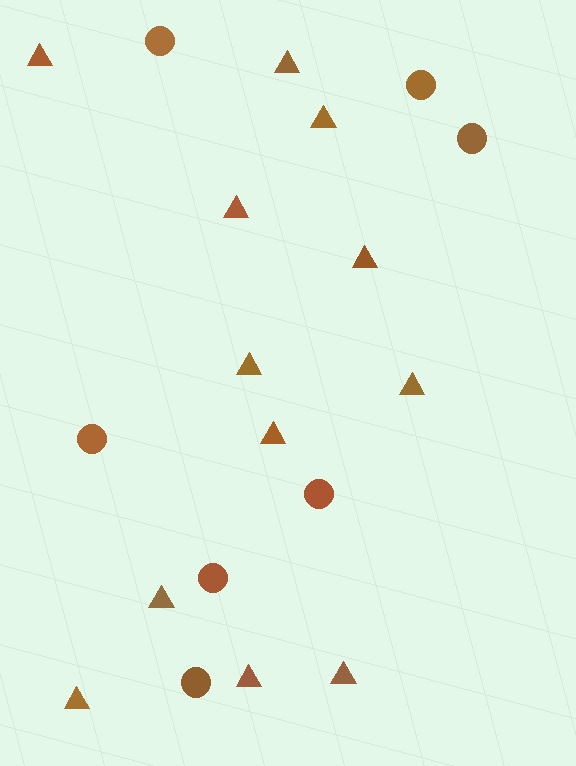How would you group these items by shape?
There are 2 groups: one group of triangles (12) and one group of circles (7).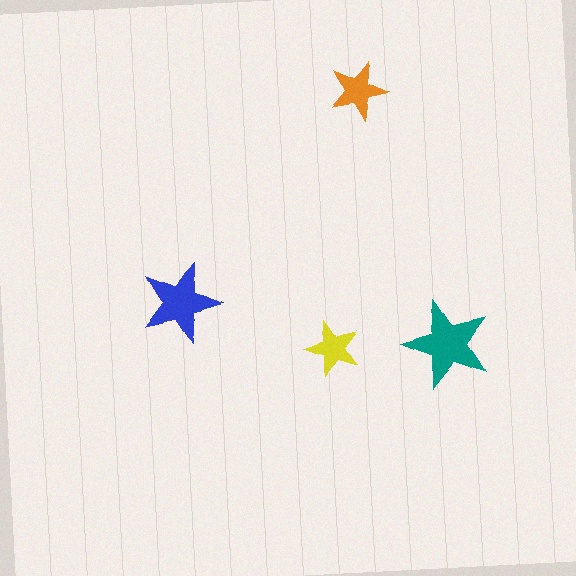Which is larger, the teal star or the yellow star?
The teal one.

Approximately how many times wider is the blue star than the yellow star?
About 1.5 times wider.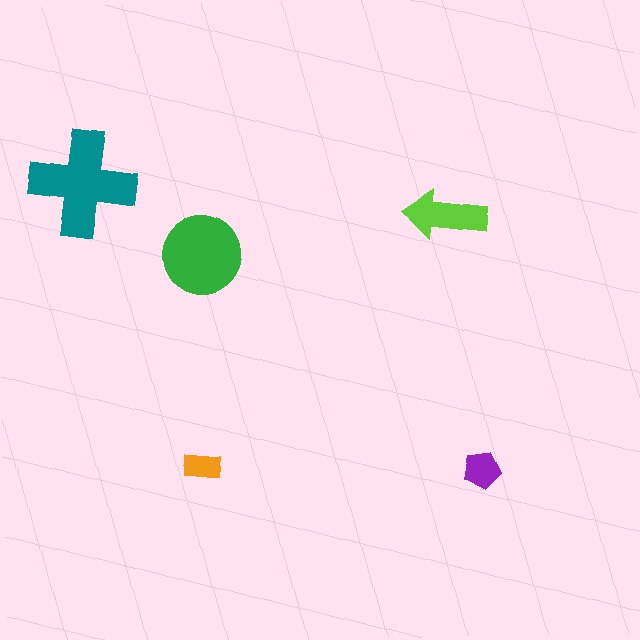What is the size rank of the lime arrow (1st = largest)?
3rd.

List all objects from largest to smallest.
The teal cross, the green circle, the lime arrow, the purple pentagon, the orange rectangle.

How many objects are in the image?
There are 5 objects in the image.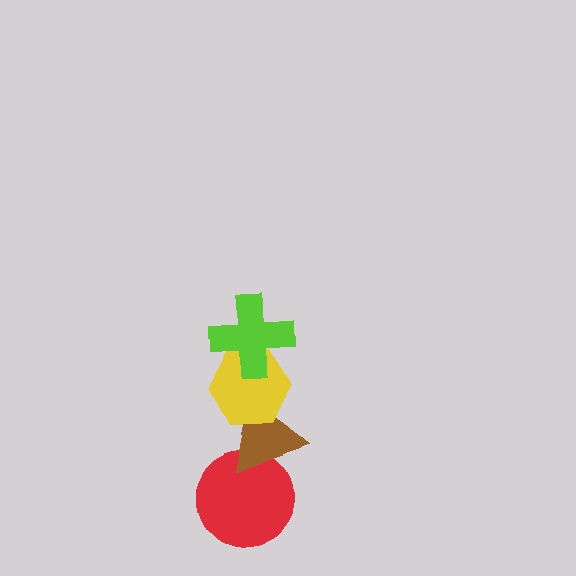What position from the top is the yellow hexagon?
The yellow hexagon is 2nd from the top.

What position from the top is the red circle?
The red circle is 4th from the top.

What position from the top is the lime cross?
The lime cross is 1st from the top.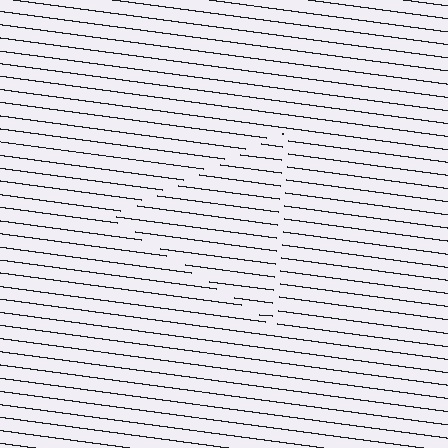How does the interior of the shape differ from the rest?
The interior of the shape contains the same grating, shifted by half a period — the contour is defined by the phase discontinuity where line-ends from the inner and outer gratings abut.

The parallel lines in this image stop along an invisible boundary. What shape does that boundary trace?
An illusory triangle. The interior of the shape contains the same grating, shifted by half a period — the contour is defined by the phase discontinuity where line-ends from the inner and outer gratings abut.